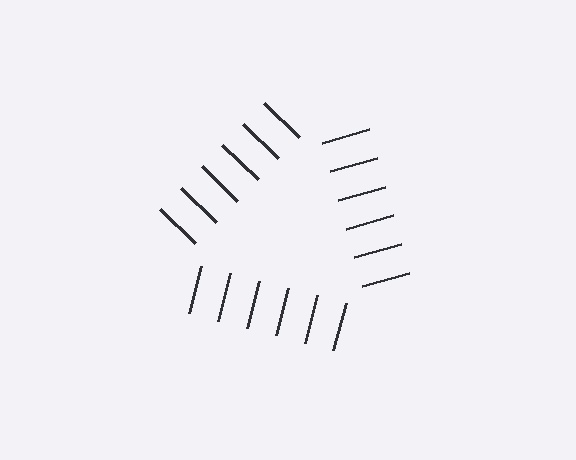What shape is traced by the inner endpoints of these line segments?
An illusory triangle — the line segments terminate on its edges but no continuous stroke is drawn.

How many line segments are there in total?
18 — 6 along each of the 3 edges.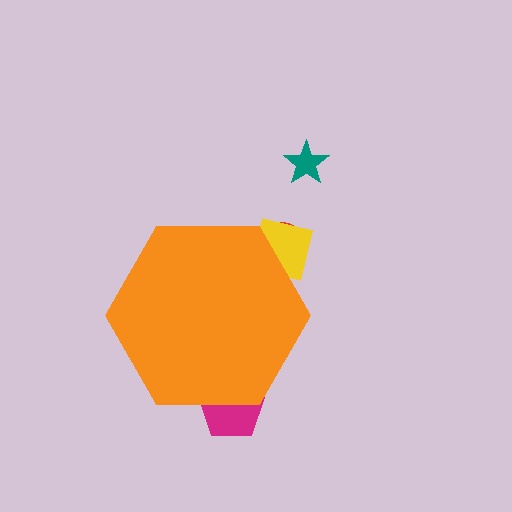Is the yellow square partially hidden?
Yes, the yellow square is partially hidden behind the orange hexagon.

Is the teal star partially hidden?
No, the teal star is fully visible.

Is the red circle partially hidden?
Yes, the red circle is partially hidden behind the orange hexagon.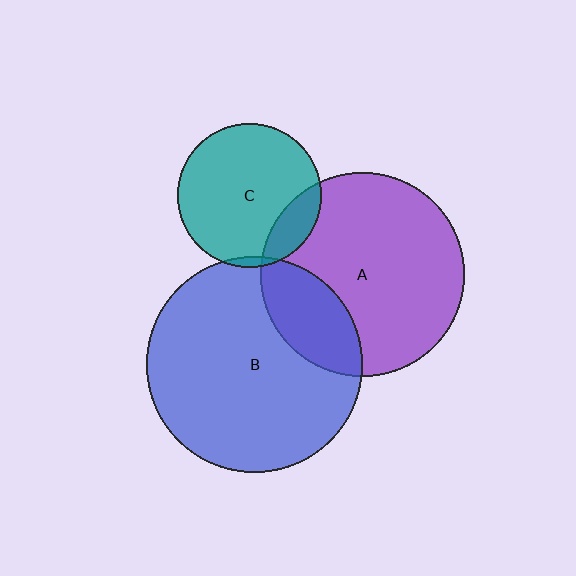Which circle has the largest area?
Circle B (blue).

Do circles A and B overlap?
Yes.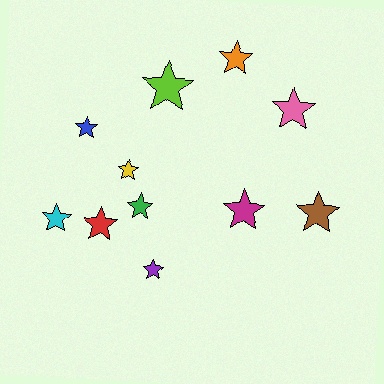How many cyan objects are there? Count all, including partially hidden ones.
There is 1 cyan object.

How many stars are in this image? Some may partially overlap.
There are 11 stars.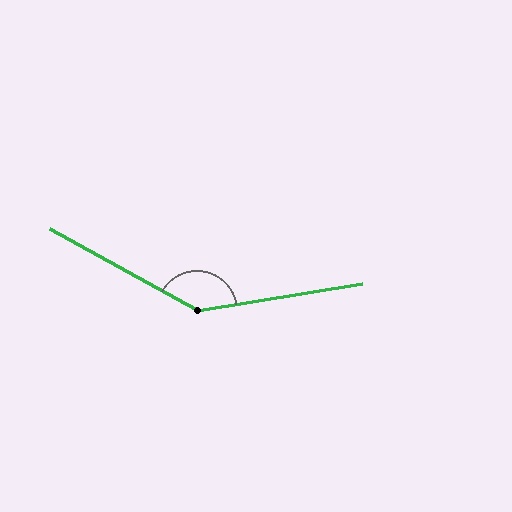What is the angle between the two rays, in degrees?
Approximately 142 degrees.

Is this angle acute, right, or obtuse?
It is obtuse.